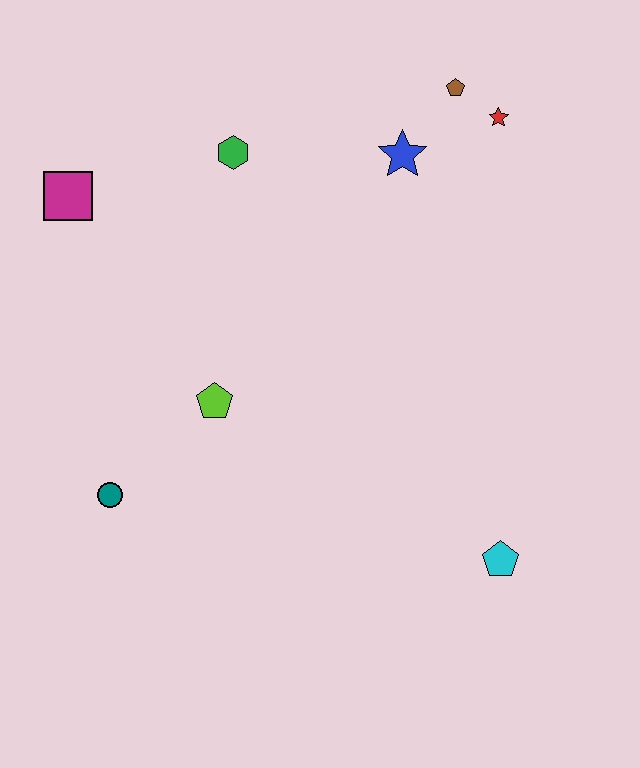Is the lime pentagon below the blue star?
Yes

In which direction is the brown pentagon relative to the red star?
The brown pentagon is to the left of the red star.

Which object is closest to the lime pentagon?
The teal circle is closest to the lime pentagon.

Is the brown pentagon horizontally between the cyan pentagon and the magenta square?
Yes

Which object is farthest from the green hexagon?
The cyan pentagon is farthest from the green hexagon.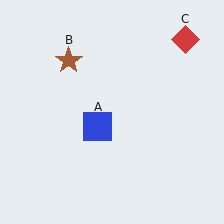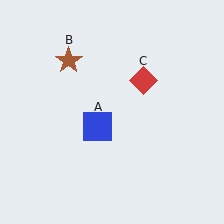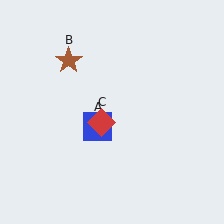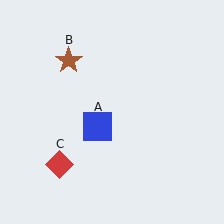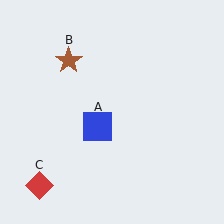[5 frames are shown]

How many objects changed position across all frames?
1 object changed position: red diamond (object C).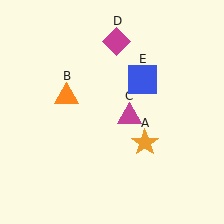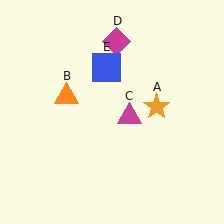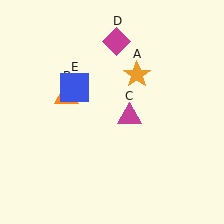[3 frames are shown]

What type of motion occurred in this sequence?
The orange star (object A), blue square (object E) rotated counterclockwise around the center of the scene.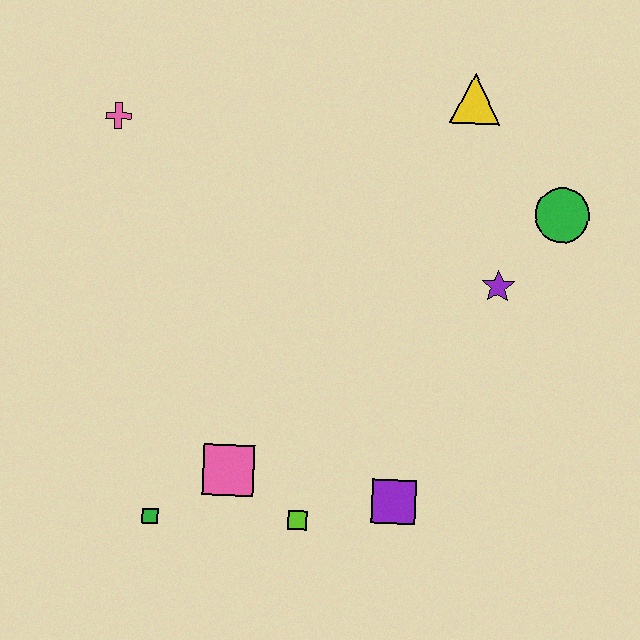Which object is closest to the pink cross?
The yellow triangle is closest to the pink cross.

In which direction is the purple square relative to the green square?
The purple square is to the right of the green square.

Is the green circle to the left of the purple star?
No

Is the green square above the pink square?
No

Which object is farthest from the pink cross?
The purple square is farthest from the pink cross.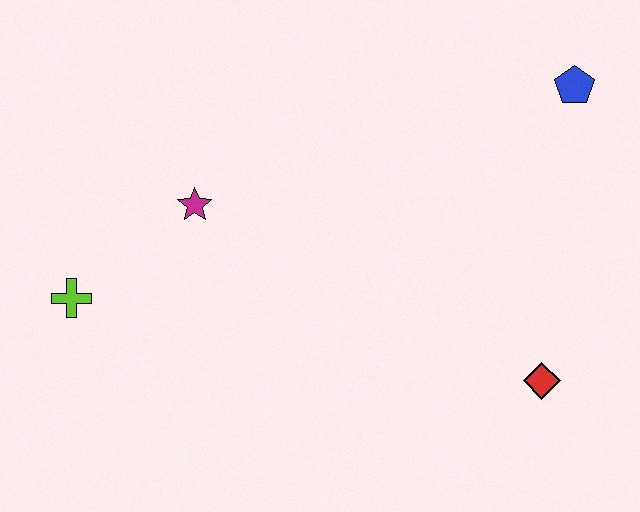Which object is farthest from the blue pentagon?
The lime cross is farthest from the blue pentagon.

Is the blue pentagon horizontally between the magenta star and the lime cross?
No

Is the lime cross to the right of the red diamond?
No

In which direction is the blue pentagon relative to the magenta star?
The blue pentagon is to the right of the magenta star.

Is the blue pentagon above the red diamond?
Yes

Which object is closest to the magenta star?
The lime cross is closest to the magenta star.